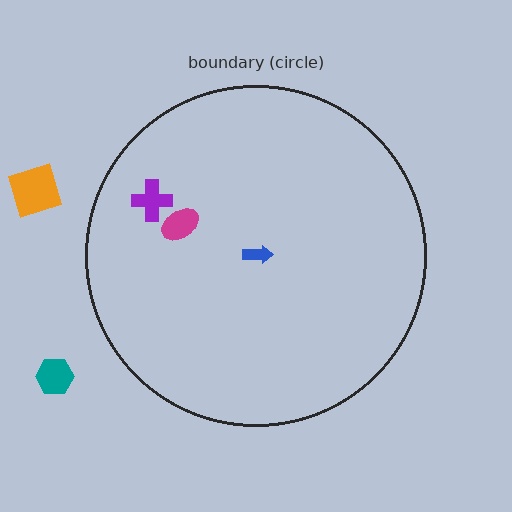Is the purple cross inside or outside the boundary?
Inside.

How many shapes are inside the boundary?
3 inside, 2 outside.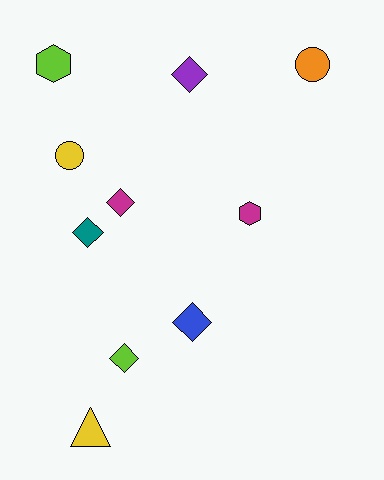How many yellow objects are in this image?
There are 2 yellow objects.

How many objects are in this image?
There are 10 objects.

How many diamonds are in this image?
There are 5 diamonds.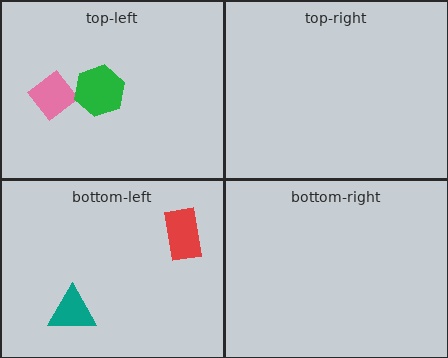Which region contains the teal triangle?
The bottom-left region.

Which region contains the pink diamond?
The top-left region.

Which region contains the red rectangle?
The bottom-left region.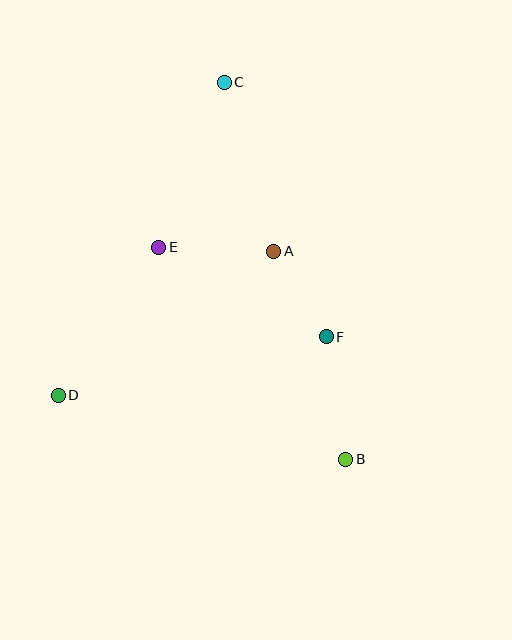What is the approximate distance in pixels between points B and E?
The distance between B and E is approximately 283 pixels.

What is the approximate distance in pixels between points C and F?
The distance between C and F is approximately 274 pixels.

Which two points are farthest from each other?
Points B and C are farthest from each other.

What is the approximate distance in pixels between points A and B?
The distance between A and B is approximately 220 pixels.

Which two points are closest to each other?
Points A and F are closest to each other.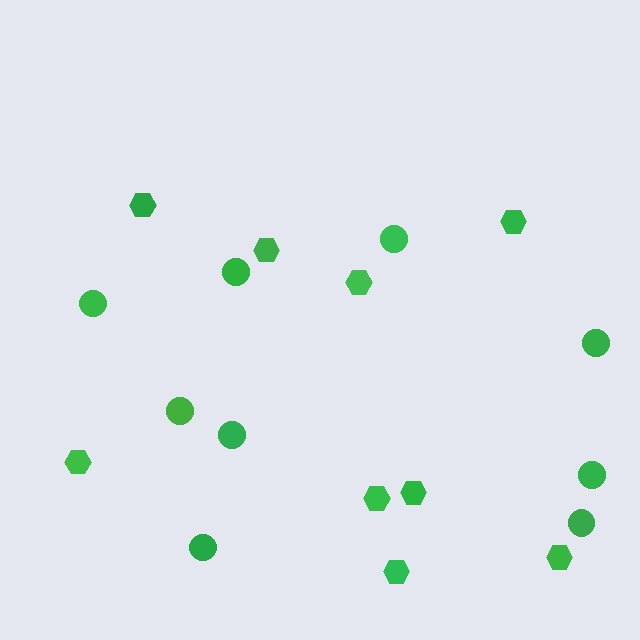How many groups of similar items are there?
There are 2 groups: one group of hexagons (9) and one group of circles (9).